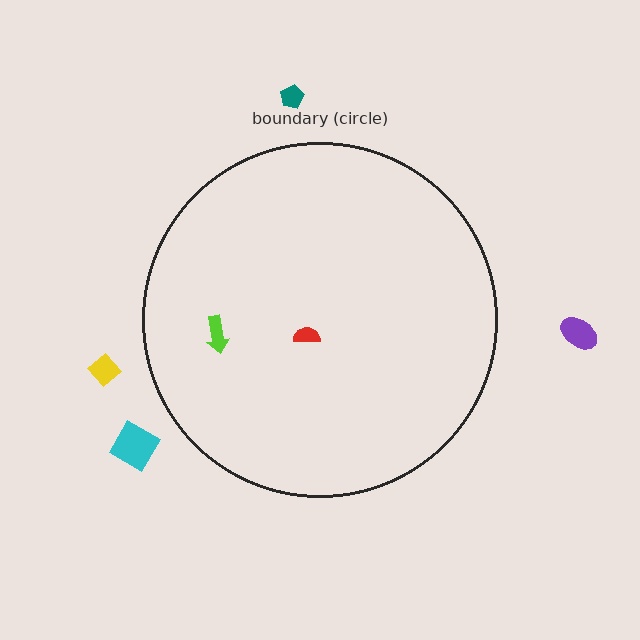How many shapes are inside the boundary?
2 inside, 4 outside.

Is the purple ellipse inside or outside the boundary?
Outside.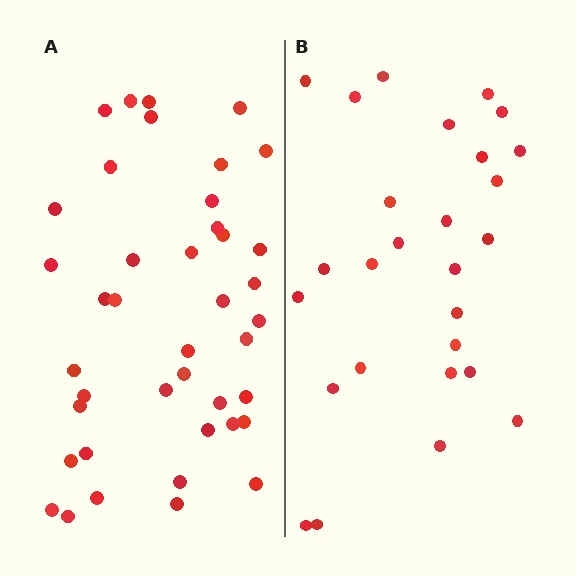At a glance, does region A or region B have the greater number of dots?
Region A (the left region) has more dots.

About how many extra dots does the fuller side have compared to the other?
Region A has approximately 15 more dots than region B.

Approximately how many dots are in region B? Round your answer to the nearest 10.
About 30 dots. (The exact count is 27, which rounds to 30.)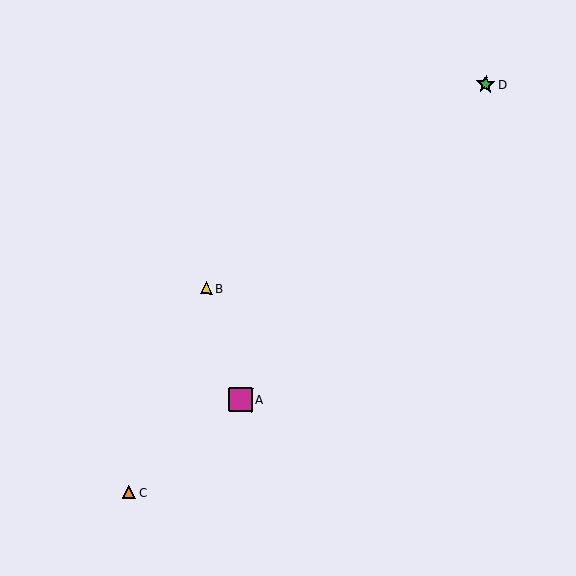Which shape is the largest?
The magenta square (labeled A) is the largest.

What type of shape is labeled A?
Shape A is a magenta square.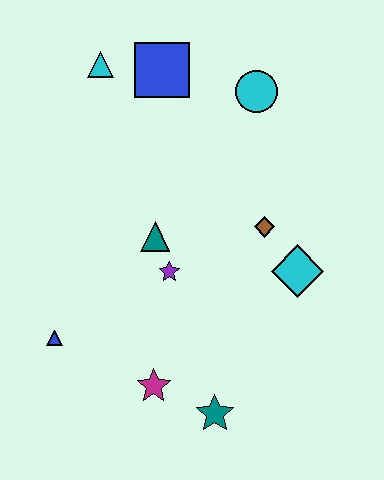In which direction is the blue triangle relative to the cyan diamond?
The blue triangle is to the left of the cyan diamond.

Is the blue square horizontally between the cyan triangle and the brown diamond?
Yes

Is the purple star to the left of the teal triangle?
No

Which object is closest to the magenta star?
The teal star is closest to the magenta star.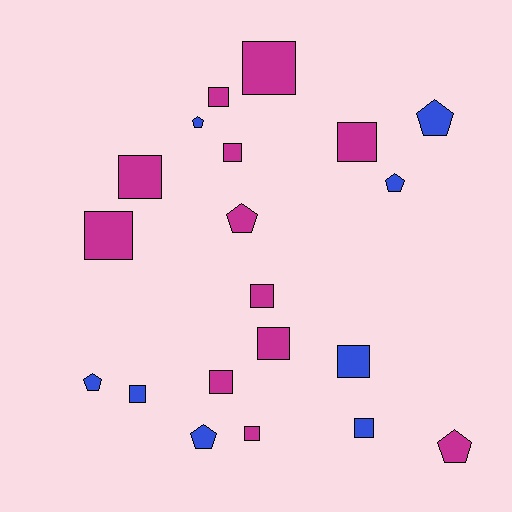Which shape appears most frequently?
Square, with 13 objects.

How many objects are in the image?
There are 20 objects.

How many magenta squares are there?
There are 10 magenta squares.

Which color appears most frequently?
Magenta, with 12 objects.